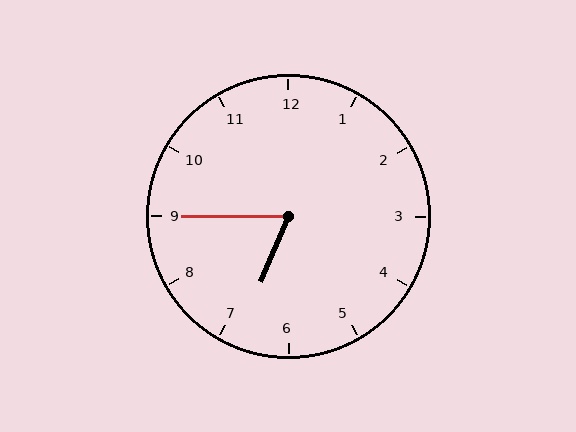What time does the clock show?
6:45.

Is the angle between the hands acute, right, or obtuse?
It is acute.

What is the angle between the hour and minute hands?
Approximately 68 degrees.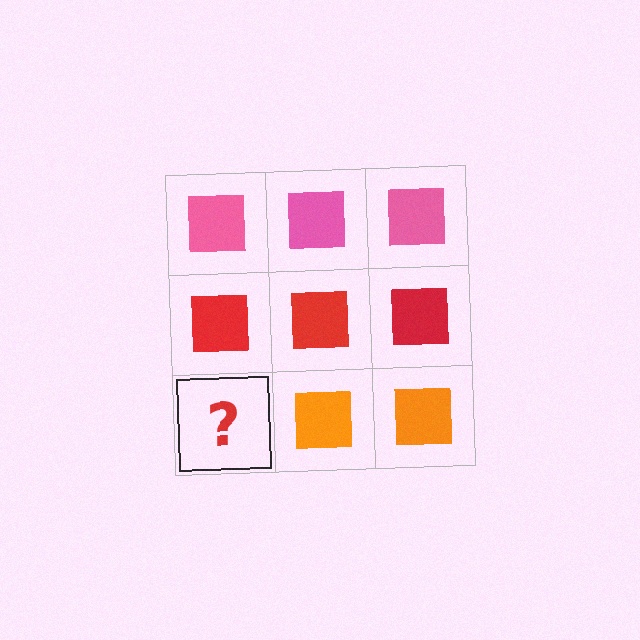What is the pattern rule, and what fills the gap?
The rule is that each row has a consistent color. The gap should be filled with an orange square.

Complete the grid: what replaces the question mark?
The question mark should be replaced with an orange square.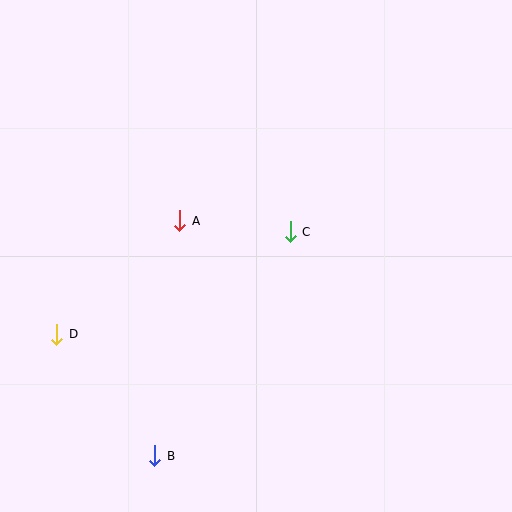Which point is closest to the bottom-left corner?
Point B is closest to the bottom-left corner.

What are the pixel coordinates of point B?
Point B is at (155, 456).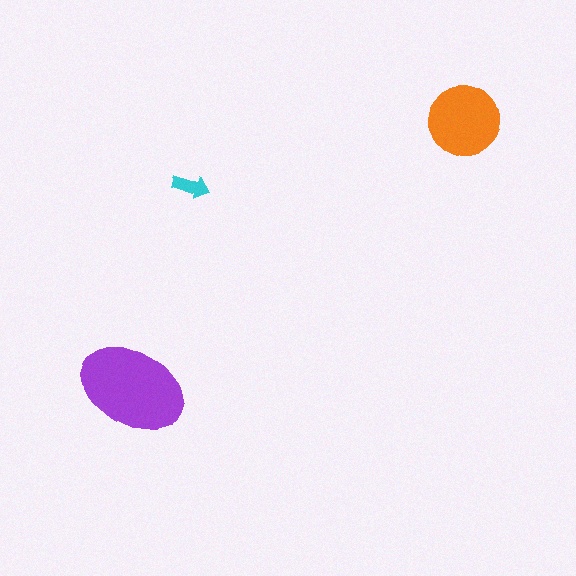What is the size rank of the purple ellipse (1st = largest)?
1st.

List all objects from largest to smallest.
The purple ellipse, the orange circle, the cyan arrow.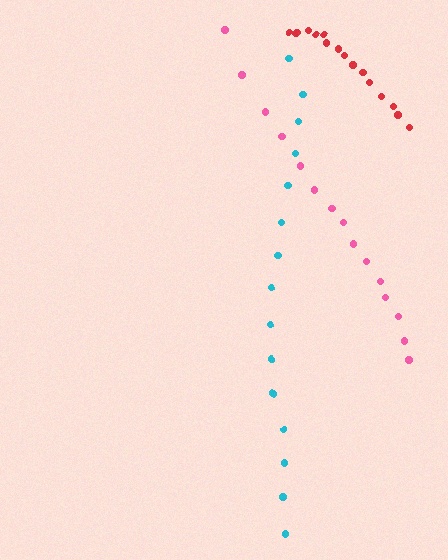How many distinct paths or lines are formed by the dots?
There are 3 distinct paths.